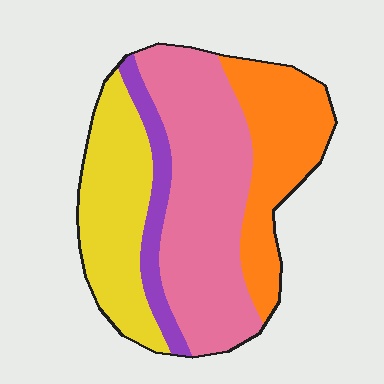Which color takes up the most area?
Pink, at roughly 40%.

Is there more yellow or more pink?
Pink.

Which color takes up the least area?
Purple, at roughly 10%.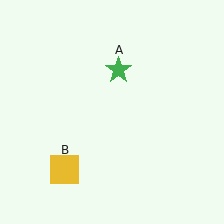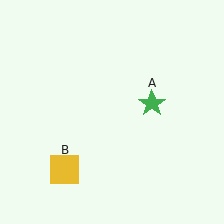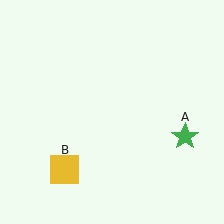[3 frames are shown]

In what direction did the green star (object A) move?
The green star (object A) moved down and to the right.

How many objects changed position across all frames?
1 object changed position: green star (object A).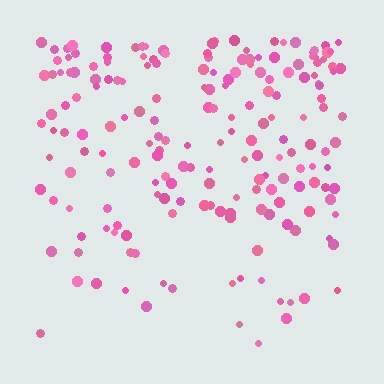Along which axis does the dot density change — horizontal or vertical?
Vertical.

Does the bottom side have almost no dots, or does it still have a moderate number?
Still a moderate number, just noticeably fewer than the top.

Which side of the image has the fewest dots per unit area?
The bottom.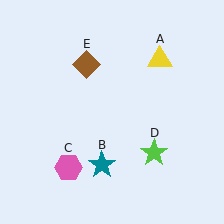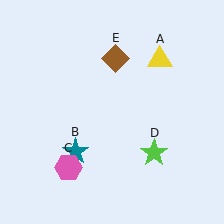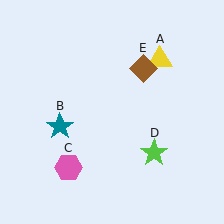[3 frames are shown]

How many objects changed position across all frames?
2 objects changed position: teal star (object B), brown diamond (object E).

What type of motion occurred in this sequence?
The teal star (object B), brown diamond (object E) rotated clockwise around the center of the scene.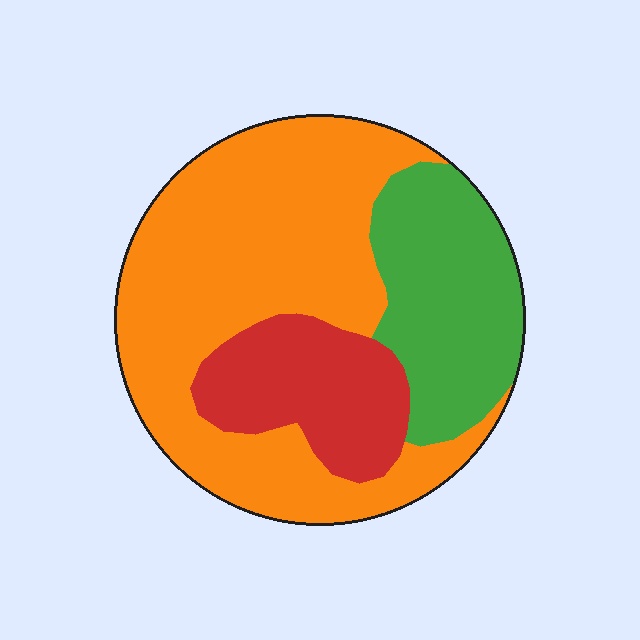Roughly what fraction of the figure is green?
Green covers roughly 25% of the figure.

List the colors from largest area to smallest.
From largest to smallest: orange, green, red.